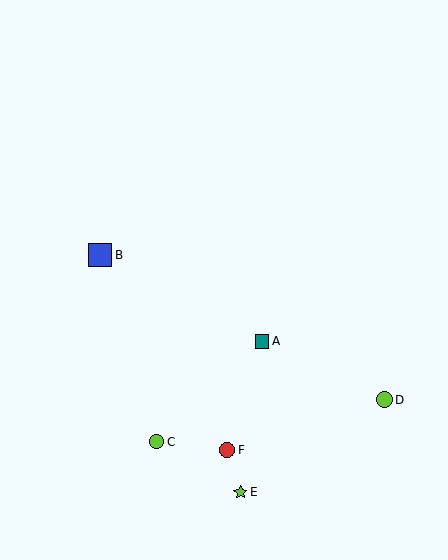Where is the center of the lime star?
The center of the lime star is at (240, 492).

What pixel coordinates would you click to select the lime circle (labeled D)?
Click at (384, 400) to select the lime circle D.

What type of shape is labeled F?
Shape F is a red circle.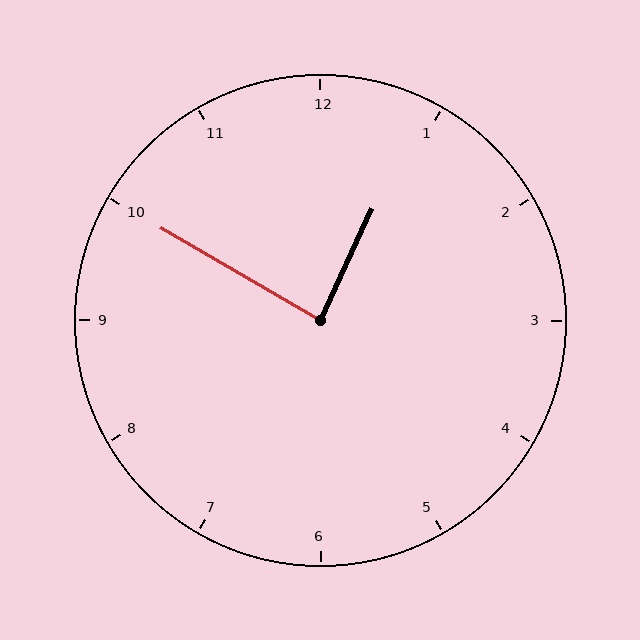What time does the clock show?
12:50.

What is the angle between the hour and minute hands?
Approximately 85 degrees.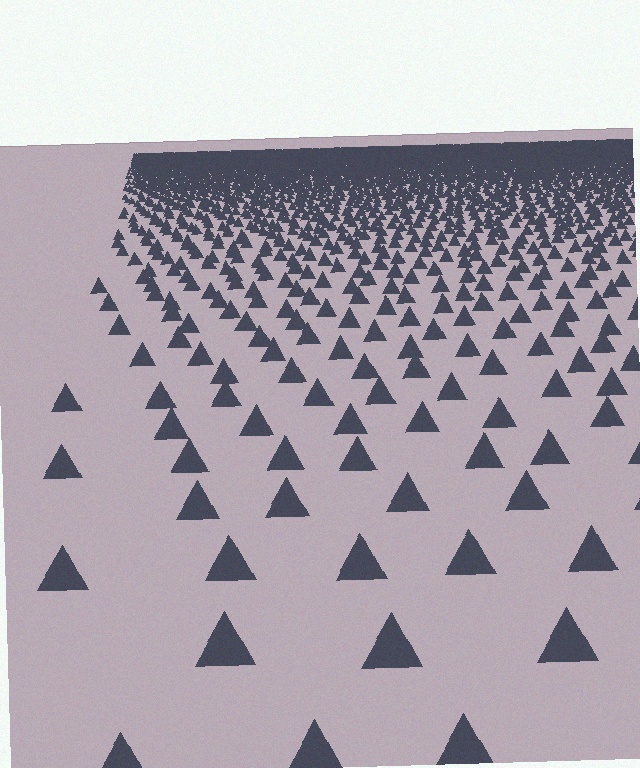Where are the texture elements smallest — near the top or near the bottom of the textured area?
Near the top.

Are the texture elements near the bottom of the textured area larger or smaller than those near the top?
Larger. Near the bottom, elements are closer to the viewer and appear at a bigger on-screen size.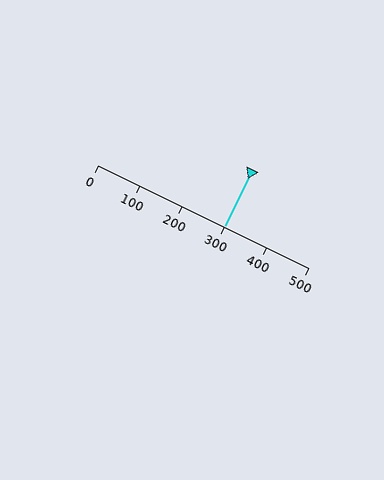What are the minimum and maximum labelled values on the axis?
The axis runs from 0 to 500.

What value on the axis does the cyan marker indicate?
The marker indicates approximately 300.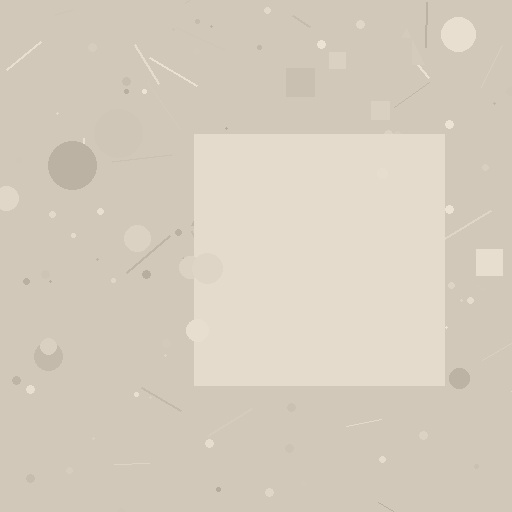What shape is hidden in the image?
A square is hidden in the image.